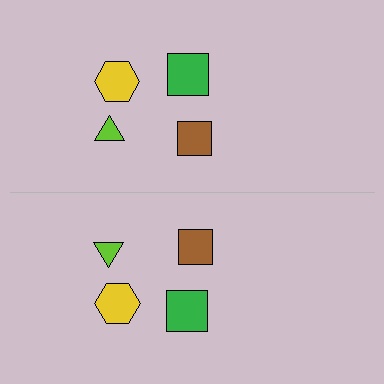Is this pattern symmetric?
Yes, this pattern has bilateral (reflection) symmetry.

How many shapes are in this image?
There are 8 shapes in this image.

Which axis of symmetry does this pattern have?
The pattern has a horizontal axis of symmetry running through the center of the image.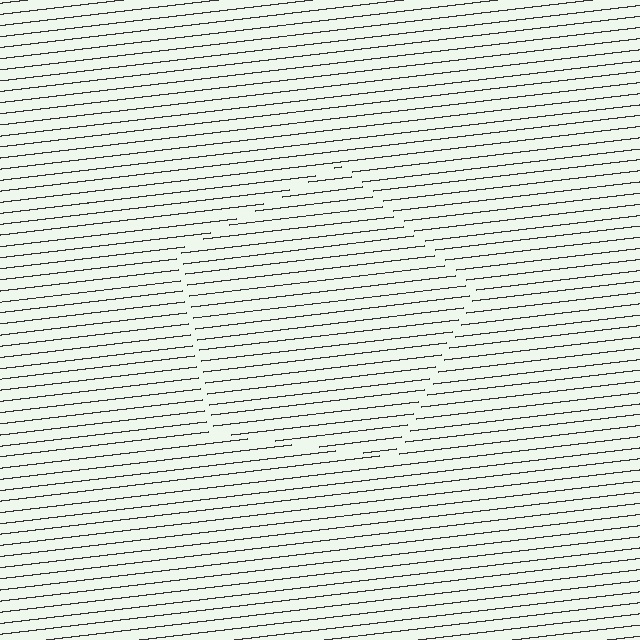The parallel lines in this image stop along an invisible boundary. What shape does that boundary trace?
An illusory pentagon. The interior of the shape contains the same grating, shifted by half a period — the contour is defined by the phase discontinuity where line-ends from the inner and outer gratings abut.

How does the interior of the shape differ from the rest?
The interior of the shape contains the same grating, shifted by half a period — the contour is defined by the phase discontinuity where line-ends from the inner and outer gratings abut.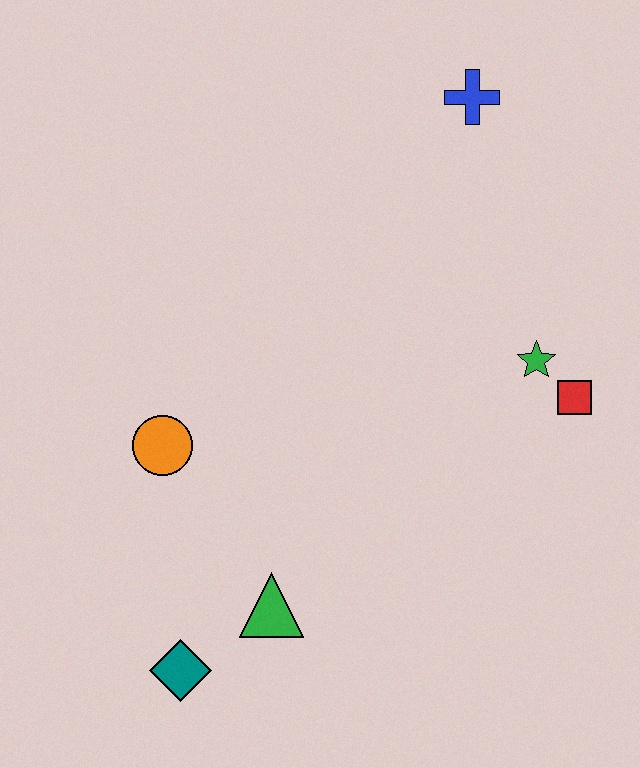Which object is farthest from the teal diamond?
The blue cross is farthest from the teal diamond.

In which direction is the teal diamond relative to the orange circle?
The teal diamond is below the orange circle.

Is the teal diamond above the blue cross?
No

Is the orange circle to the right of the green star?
No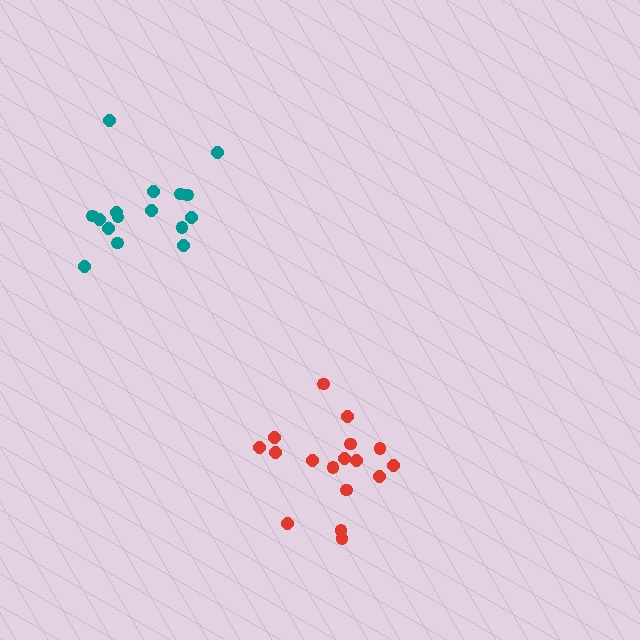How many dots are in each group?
Group 1: 16 dots, Group 2: 17 dots (33 total).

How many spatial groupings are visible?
There are 2 spatial groupings.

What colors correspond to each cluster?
The clusters are colored: teal, red.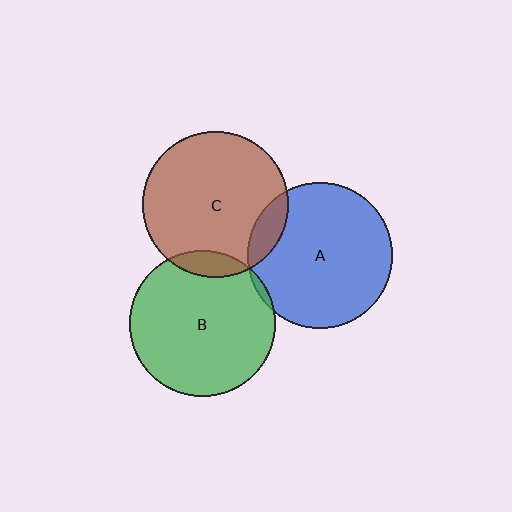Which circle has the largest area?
Circle C (brown).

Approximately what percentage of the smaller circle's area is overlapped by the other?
Approximately 10%.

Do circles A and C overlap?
Yes.